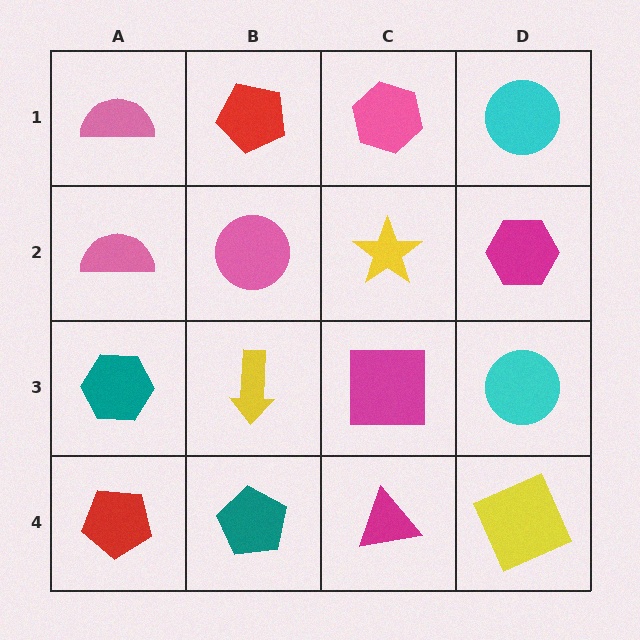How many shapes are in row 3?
4 shapes.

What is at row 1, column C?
A pink hexagon.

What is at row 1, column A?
A pink semicircle.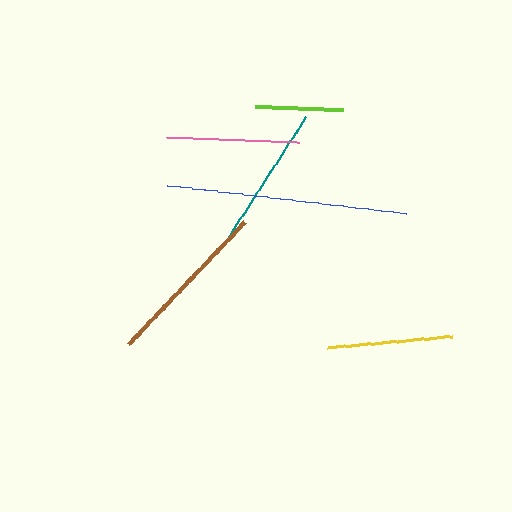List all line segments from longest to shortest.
From longest to shortest: blue, brown, teal, pink, yellow, lime.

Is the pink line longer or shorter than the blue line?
The blue line is longer than the pink line.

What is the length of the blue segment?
The blue segment is approximately 240 pixels long.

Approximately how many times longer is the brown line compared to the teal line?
The brown line is approximately 1.1 times the length of the teal line.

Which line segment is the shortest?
The lime line is the shortest at approximately 89 pixels.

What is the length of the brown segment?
The brown segment is approximately 169 pixels long.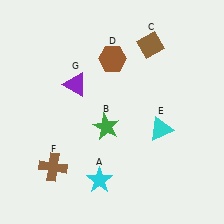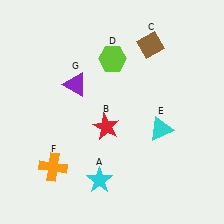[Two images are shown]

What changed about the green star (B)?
In Image 1, B is green. In Image 2, it changed to red.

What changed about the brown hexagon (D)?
In Image 1, D is brown. In Image 2, it changed to lime.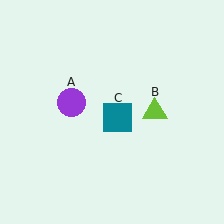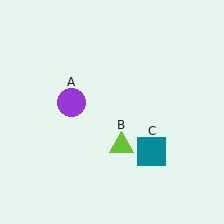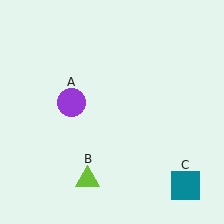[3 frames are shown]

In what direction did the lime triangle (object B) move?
The lime triangle (object B) moved down and to the left.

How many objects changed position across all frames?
2 objects changed position: lime triangle (object B), teal square (object C).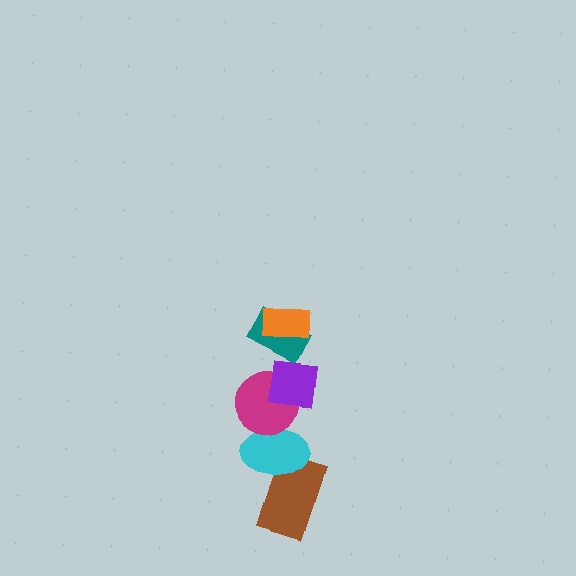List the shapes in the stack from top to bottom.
From top to bottom: the orange rectangle, the teal rectangle, the purple square, the magenta circle, the cyan ellipse, the brown rectangle.